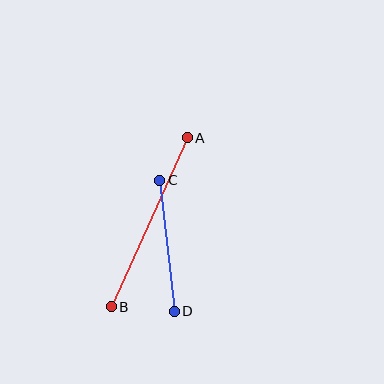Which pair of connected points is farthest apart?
Points A and B are farthest apart.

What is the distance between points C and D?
The distance is approximately 132 pixels.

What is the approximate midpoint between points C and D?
The midpoint is at approximately (167, 246) pixels.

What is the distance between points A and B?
The distance is approximately 186 pixels.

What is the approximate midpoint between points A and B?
The midpoint is at approximately (149, 222) pixels.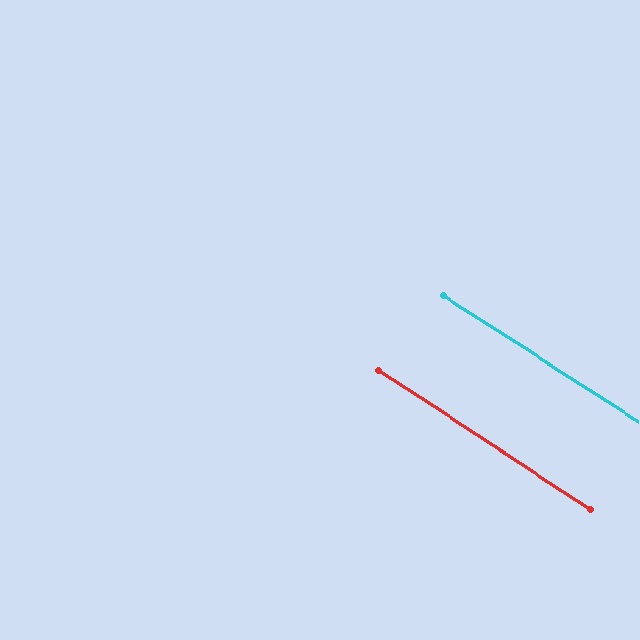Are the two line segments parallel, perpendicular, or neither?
Parallel — their directions differ by only 0.4°.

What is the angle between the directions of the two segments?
Approximately 0 degrees.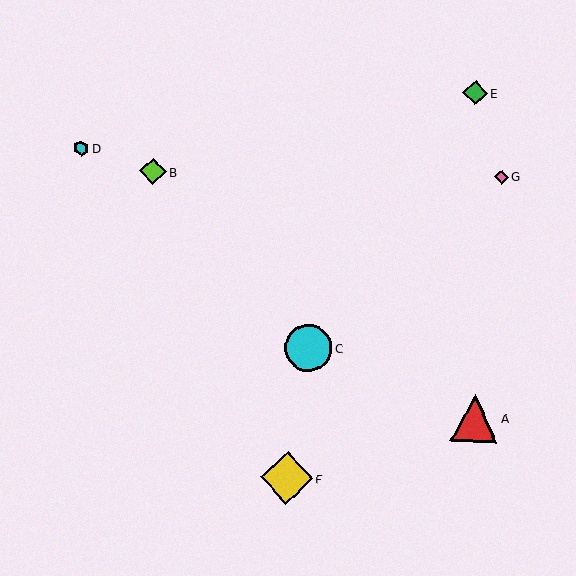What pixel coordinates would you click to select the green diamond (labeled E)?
Click at (475, 93) to select the green diamond E.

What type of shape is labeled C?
Shape C is a cyan circle.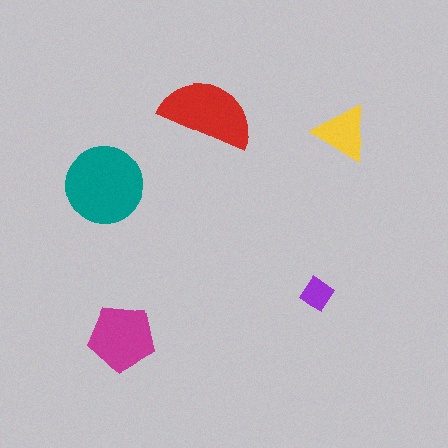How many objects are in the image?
There are 5 objects in the image.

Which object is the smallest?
The purple diamond.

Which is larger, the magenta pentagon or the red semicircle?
The red semicircle.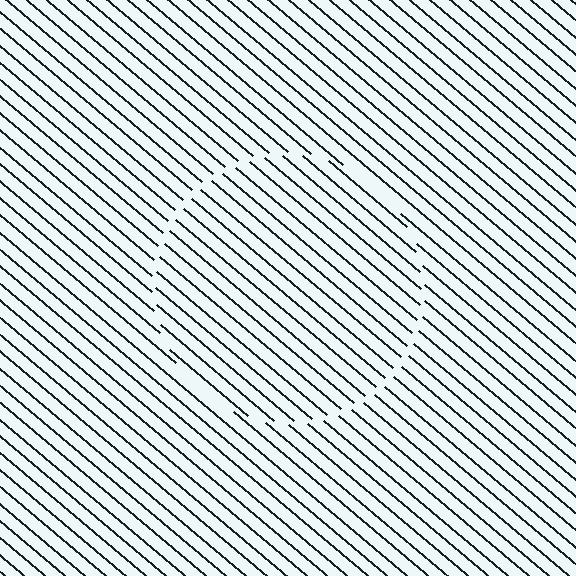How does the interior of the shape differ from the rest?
The interior of the shape contains the same grating, shifted by half a period — the contour is defined by the phase discontinuity where line-ends from the inner and outer gratings abut.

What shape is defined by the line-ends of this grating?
An illusory circle. The interior of the shape contains the same grating, shifted by half a period — the contour is defined by the phase discontinuity where line-ends from the inner and outer gratings abut.